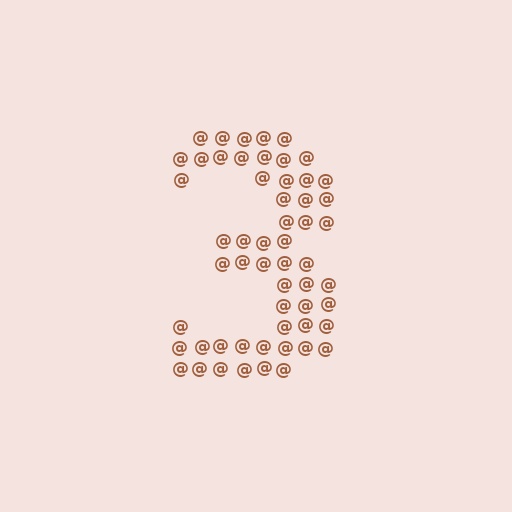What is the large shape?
The large shape is the digit 3.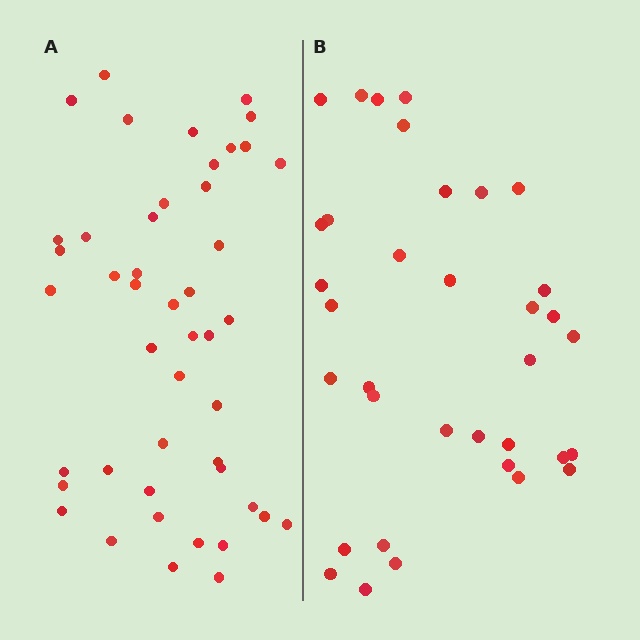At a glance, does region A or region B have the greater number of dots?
Region A (the left region) has more dots.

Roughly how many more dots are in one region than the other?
Region A has roughly 12 or so more dots than region B.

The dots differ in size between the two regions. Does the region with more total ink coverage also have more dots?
No. Region B has more total ink coverage because its dots are larger, but region A actually contains more individual dots. Total area can be misleading — the number of items is what matters here.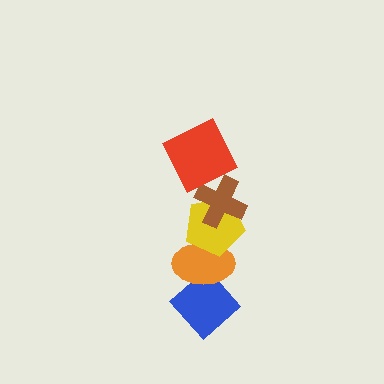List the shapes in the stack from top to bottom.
From top to bottom: the red square, the brown cross, the yellow pentagon, the orange ellipse, the blue diamond.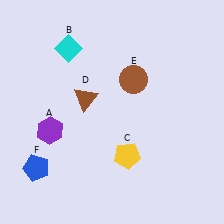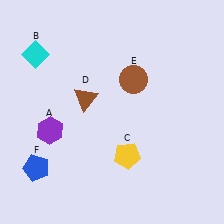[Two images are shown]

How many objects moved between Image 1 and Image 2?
1 object moved between the two images.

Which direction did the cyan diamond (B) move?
The cyan diamond (B) moved left.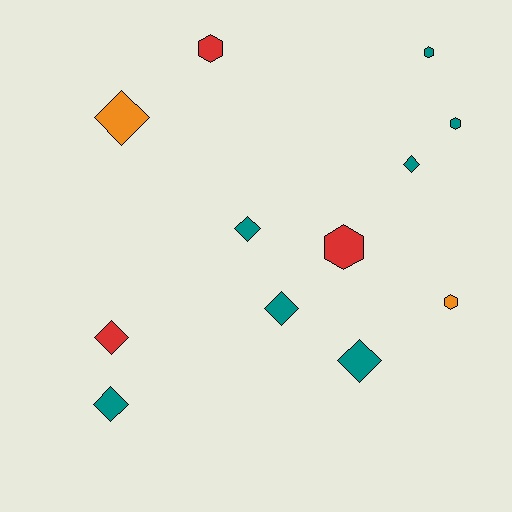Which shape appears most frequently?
Diamond, with 7 objects.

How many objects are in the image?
There are 12 objects.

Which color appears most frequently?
Teal, with 7 objects.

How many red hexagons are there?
There are 2 red hexagons.